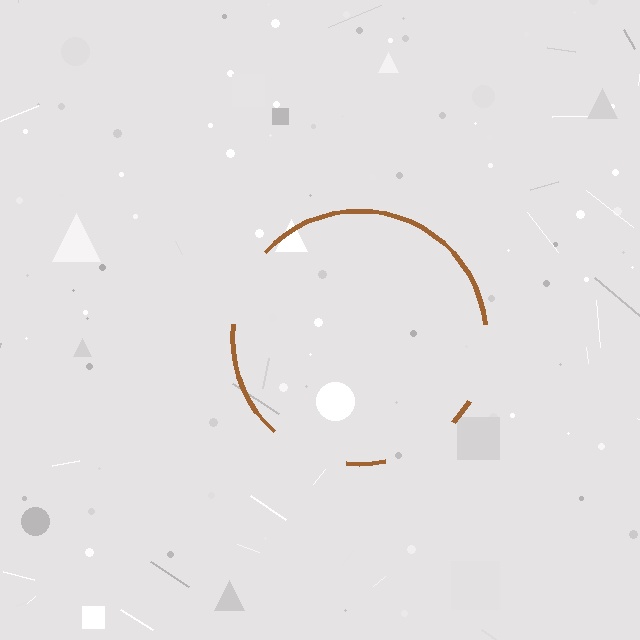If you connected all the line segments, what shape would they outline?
They would outline a circle.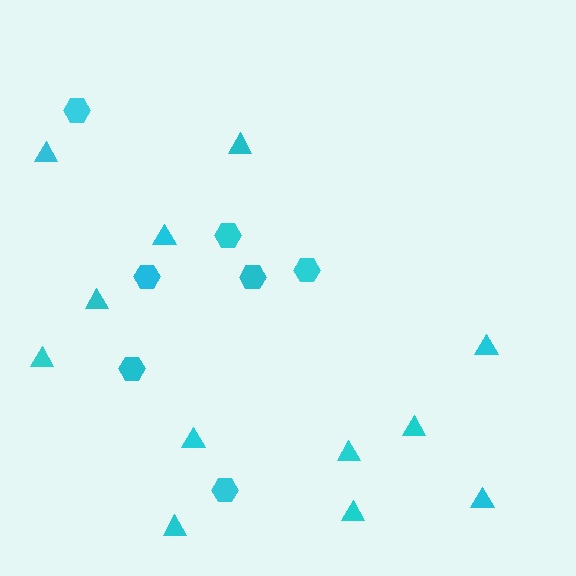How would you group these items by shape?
There are 2 groups: one group of hexagons (7) and one group of triangles (12).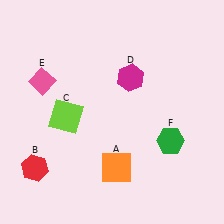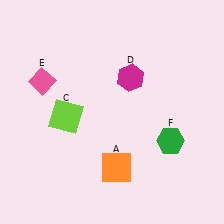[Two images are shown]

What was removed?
The red hexagon (B) was removed in Image 2.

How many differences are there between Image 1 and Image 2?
There is 1 difference between the two images.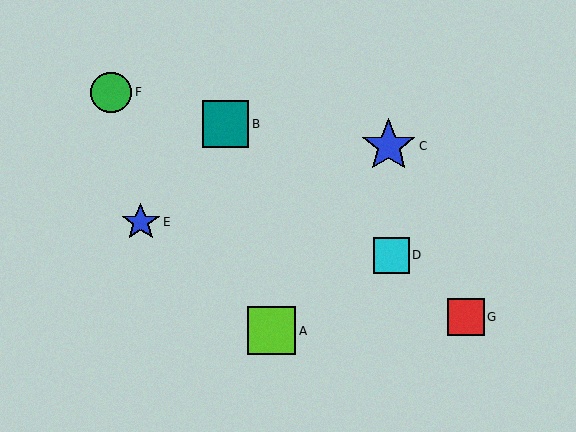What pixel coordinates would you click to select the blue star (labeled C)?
Click at (389, 146) to select the blue star C.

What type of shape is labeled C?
Shape C is a blue star.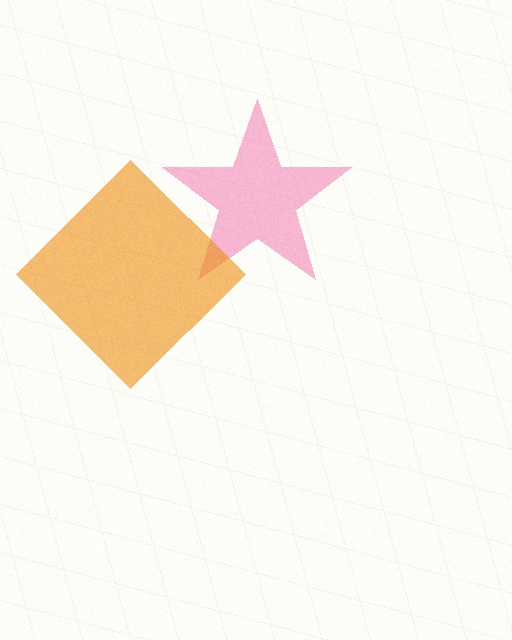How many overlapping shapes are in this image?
There are 2 overlapping shapes in the image.